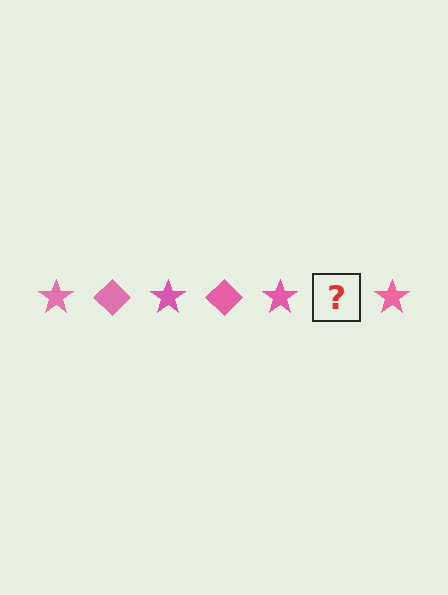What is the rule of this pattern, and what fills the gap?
The rule is that the pattern cycles through star, diamond shapes in pink. The gap should be filled with a pink diamond.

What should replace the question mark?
The question mark should be replaced with a pink diamond.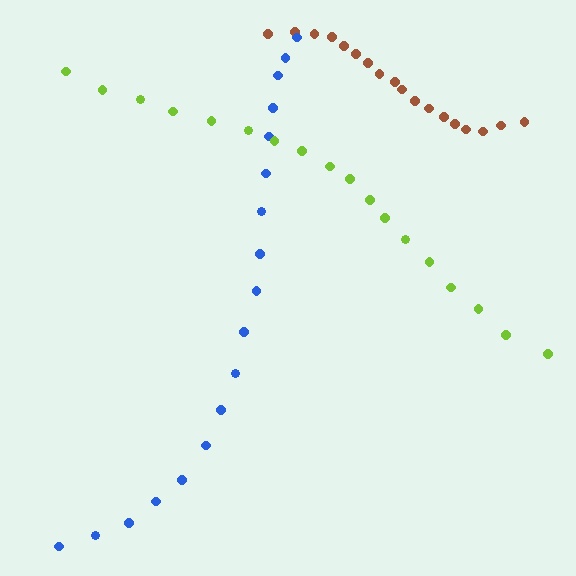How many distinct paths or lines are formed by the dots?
There are 3 distinct paths.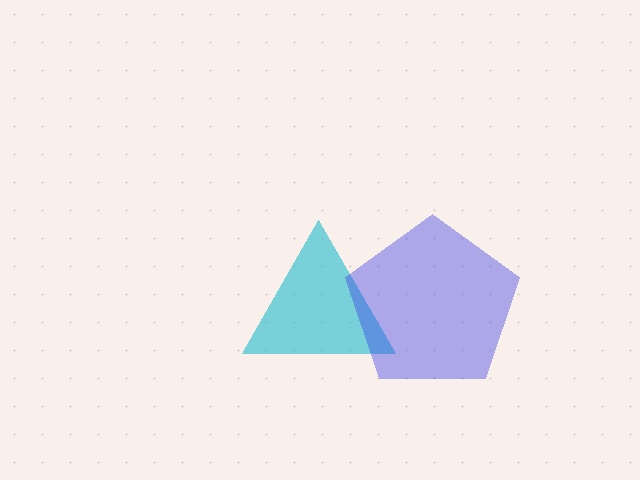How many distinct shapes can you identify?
There are 2 distinct shapes: a cyan triangle, a blue pentagon.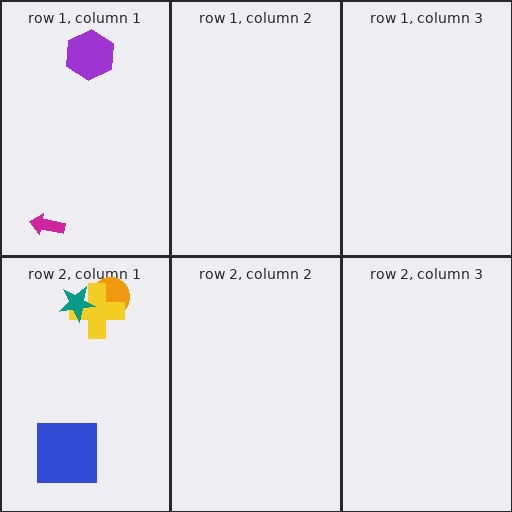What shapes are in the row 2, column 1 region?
The blue square, the orange circle, the yellow cross, the teal star.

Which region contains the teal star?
The row 2, column 1 region.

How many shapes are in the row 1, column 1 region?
2.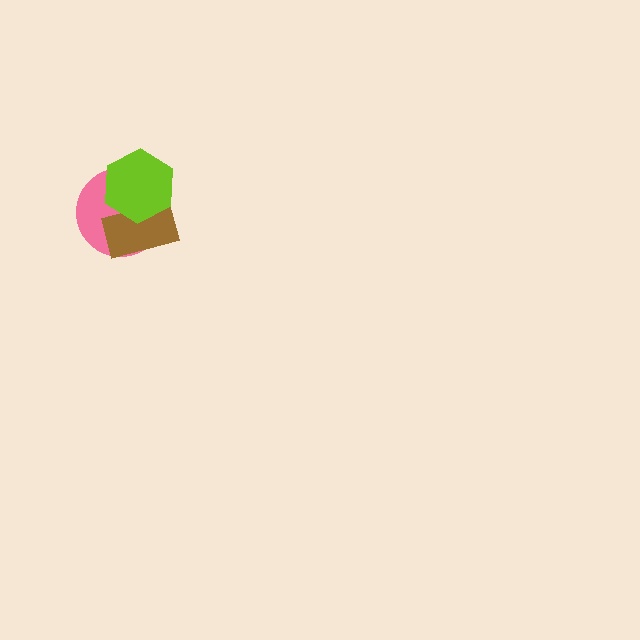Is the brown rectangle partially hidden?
Yes, it is partially covered by another shape.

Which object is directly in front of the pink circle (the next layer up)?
The brown rectangle is directly in front of the pink circle.